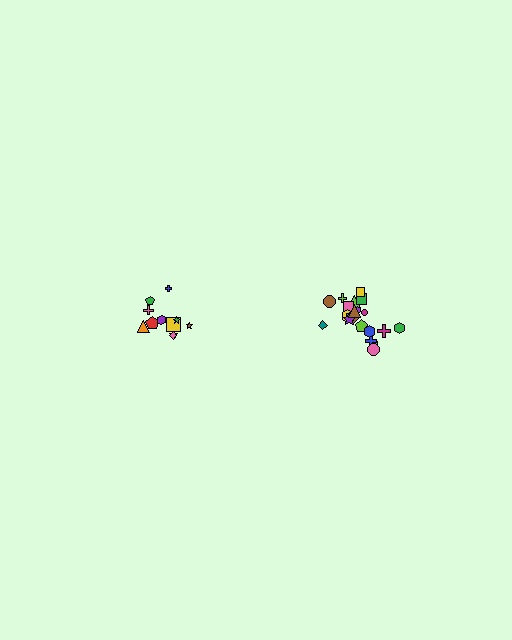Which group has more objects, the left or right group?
The right group.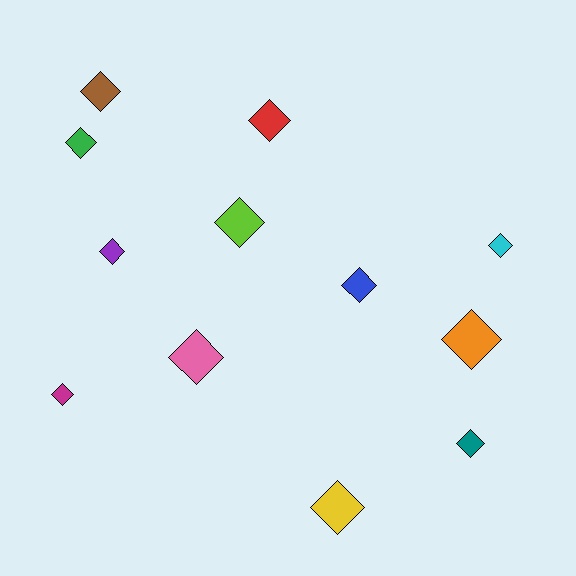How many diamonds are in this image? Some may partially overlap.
There are 12 diamonds.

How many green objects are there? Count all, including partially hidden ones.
There is 1 green object.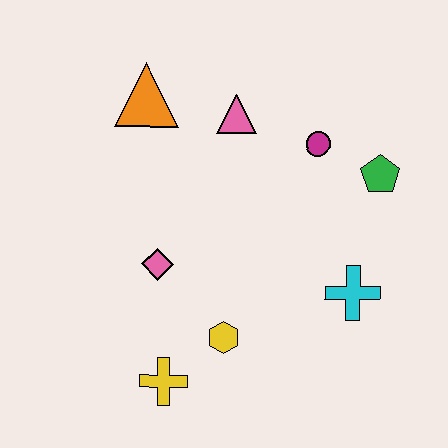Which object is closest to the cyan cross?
The green pentagon is closest to the cyan cross.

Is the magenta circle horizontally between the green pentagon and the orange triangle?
Yes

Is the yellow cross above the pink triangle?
No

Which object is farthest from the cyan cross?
The orange triangle is farthest from the cyan cross.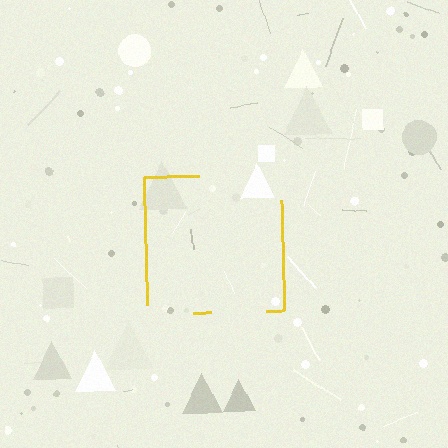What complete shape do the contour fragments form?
The contour fragments form a square.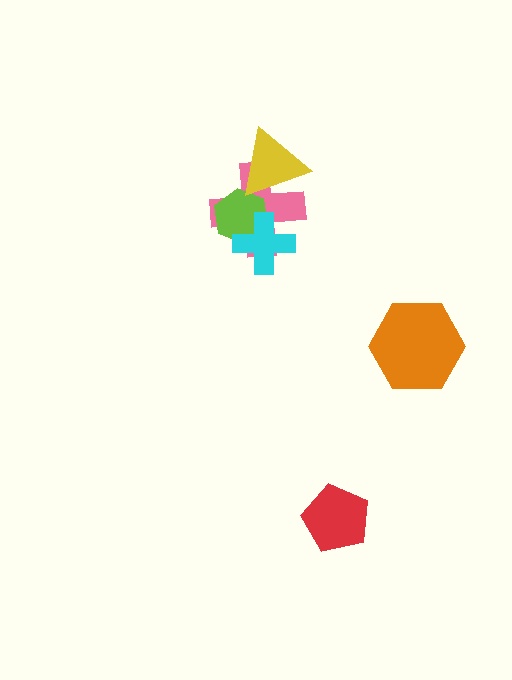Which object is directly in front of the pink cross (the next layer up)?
The lime hexagon is directly in front of the pink cross.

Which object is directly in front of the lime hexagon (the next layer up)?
The cyan cross is directly in front of the lime hexagon.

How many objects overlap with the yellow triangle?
2 objects overlap with the yellow triangle.